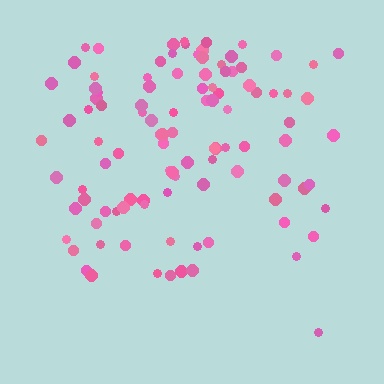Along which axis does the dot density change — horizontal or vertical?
Vertical.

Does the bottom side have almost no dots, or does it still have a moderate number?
Still a moderate number, just noticeably fewer than the top.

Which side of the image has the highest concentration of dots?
The top.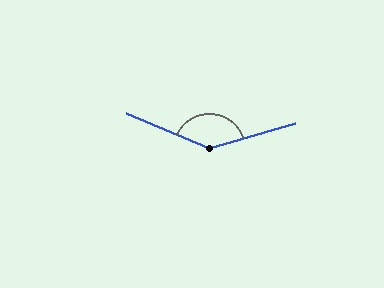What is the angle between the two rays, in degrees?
Approximately 141 degrees.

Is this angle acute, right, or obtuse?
It is obtuse.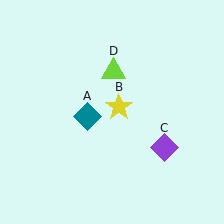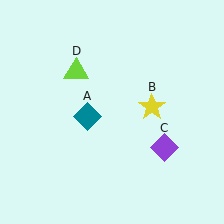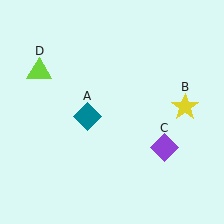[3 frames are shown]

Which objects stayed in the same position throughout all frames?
Teal diamond (object A) and purple diamond (object C) remained stationary.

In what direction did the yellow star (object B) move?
The yellow star (object B) moved right.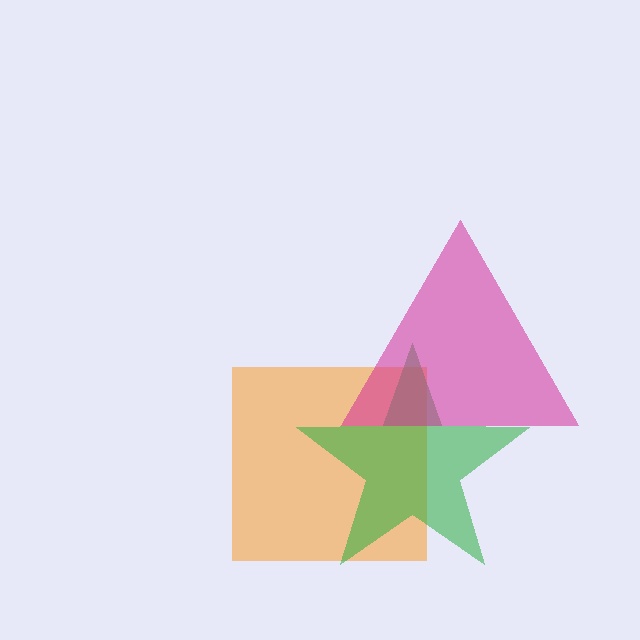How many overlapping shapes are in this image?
There are 3 overlapping shapes in the image.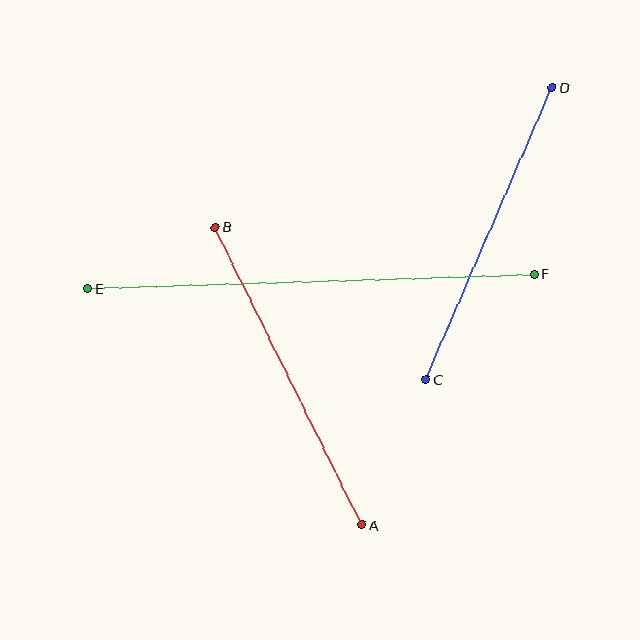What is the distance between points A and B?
The distance is approximately 332 pixels.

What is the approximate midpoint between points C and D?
The midpoint is at approximately (489, 233) pixels.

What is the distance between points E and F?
The distance is approximately 448 pixels.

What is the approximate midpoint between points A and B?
The midpoint is at approximately (289, 376) pixels.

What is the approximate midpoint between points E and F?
The midpoint is at approximately (311, 281) pixels.